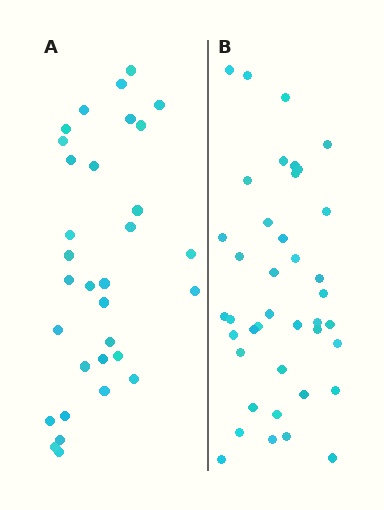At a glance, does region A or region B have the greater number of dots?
Region B (the right region) has more dots.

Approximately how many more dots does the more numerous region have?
Region B has roughly 8 or so more dots than region A.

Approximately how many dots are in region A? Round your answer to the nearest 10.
About 30 dots. (The exact count is 32, which rounds to 30.)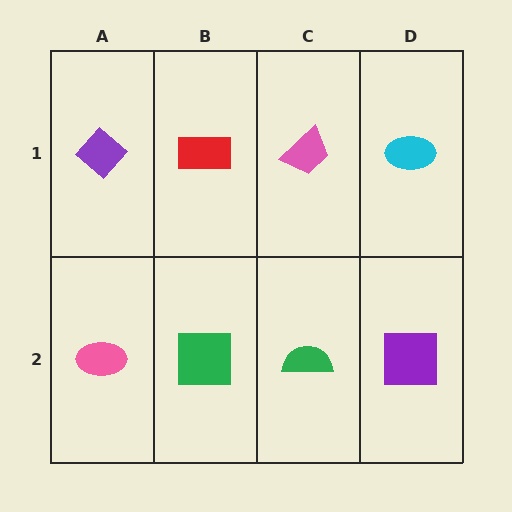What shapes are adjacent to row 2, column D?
A cyan ellipse (row 1, column D), a green semicircle (row 2, column C).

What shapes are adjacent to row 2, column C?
A pink trapezoid (row 1, column C), a green square (row 2, column B), a purple square (row 2, column D).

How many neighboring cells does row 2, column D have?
2.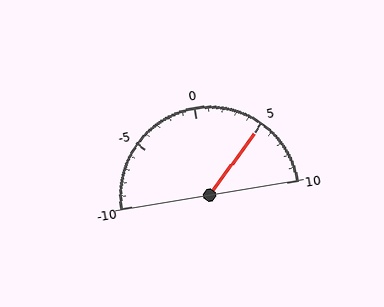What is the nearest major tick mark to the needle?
The nearest major tick mark is 5.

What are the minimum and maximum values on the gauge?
The gauge ranges from -10 to 10.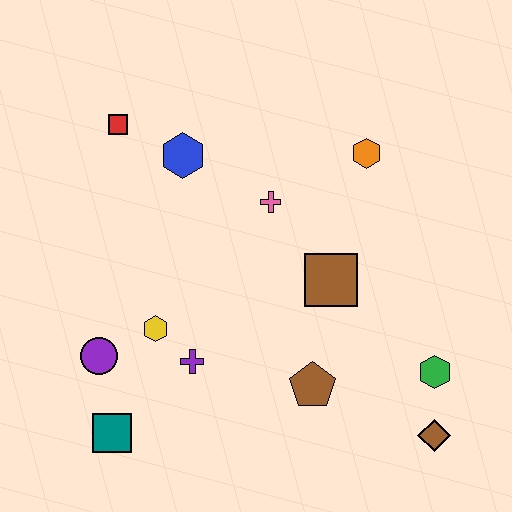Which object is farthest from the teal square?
The orange hexagon is farthest from the teal square.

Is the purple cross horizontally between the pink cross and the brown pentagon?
No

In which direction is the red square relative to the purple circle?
The red square is above the purple circle.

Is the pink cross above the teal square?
Yes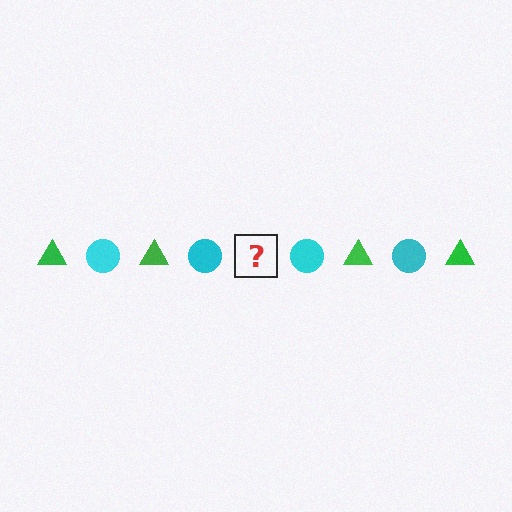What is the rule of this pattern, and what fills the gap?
The rule is that the pattern alternates between green triangle and cyan circle. The gap should be filled with a green triangle.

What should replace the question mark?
The question mark should be replaced with a green triangle.